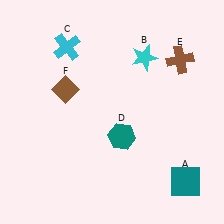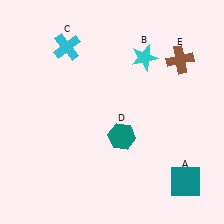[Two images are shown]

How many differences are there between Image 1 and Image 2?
There is 1 difference between the two images.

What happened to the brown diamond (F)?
The brown diamond (F) was removed in Image 2. It was in the top-left area of Image 1.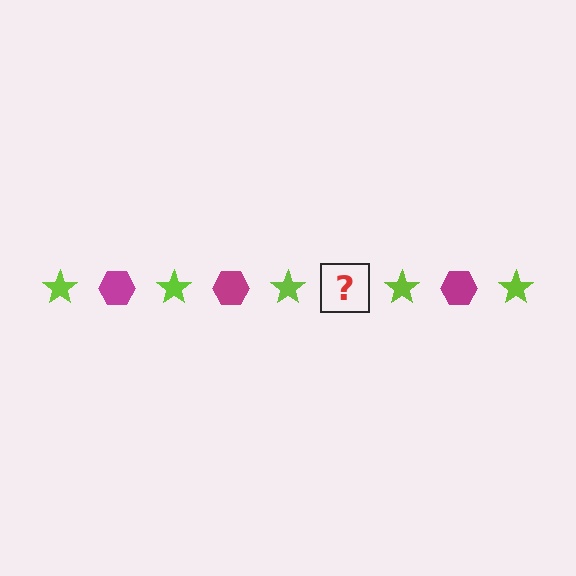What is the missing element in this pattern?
The missing element is a magenta hexagon.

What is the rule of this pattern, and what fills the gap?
The rule is that the pattern alternates between lime star and magenta hexagon. The gap should be filled with a magenta hexagon.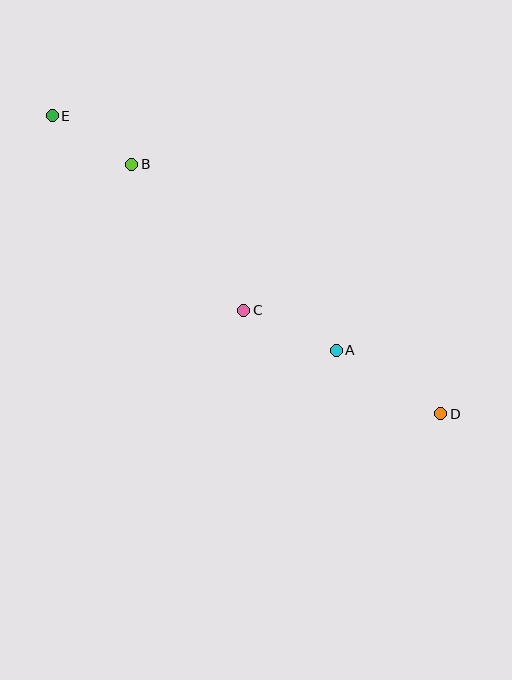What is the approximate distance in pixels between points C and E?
The distance between C and E is approximately 273 pixels.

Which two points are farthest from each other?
Points D and E are farthest from each other.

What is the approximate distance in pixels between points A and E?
The distance between A and E is approximately 368 pixels.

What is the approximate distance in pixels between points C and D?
The distance between C and D is approximately 223 pixels.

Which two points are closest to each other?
Points B and E are closest to each other.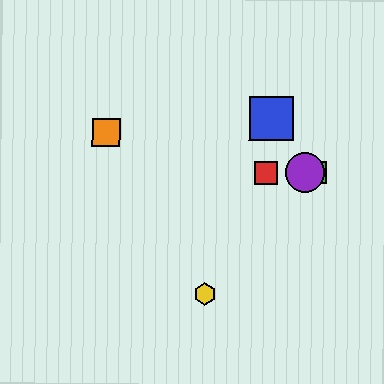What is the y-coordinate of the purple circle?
The purple circle is at y≈173.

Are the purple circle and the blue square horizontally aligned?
No, the purple circle is at y≈173 and the blue square is at y≈119.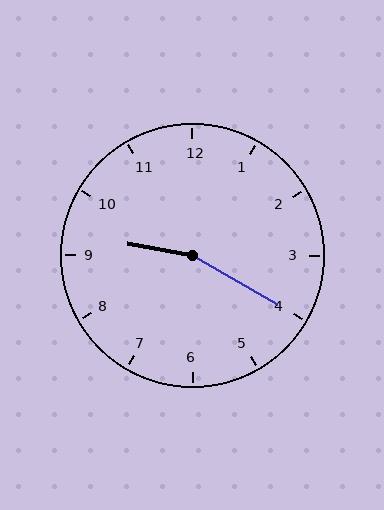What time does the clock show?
9:20.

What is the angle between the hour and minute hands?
Approximately 160 degrees.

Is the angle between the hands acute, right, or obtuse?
It is obtuse.